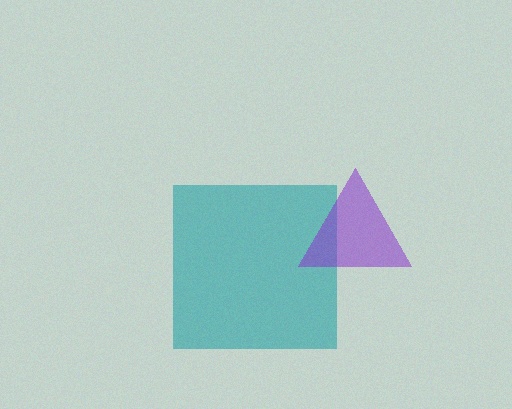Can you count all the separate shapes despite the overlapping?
Yes, there are 2 separate shapes.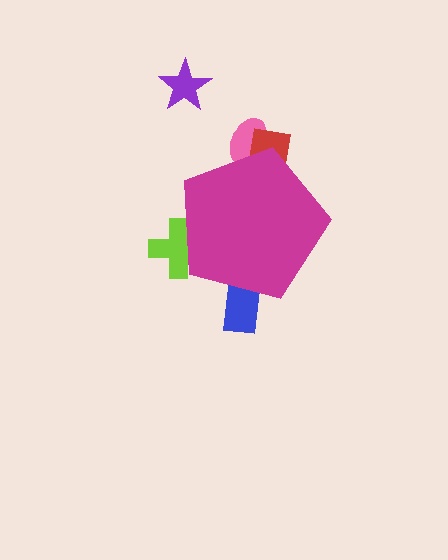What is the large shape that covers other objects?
A magenta pentagon.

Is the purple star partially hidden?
No, the purple star is fully visible.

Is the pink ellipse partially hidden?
Yes, the pink ellipse is partially hidden behind the magenta pentagon.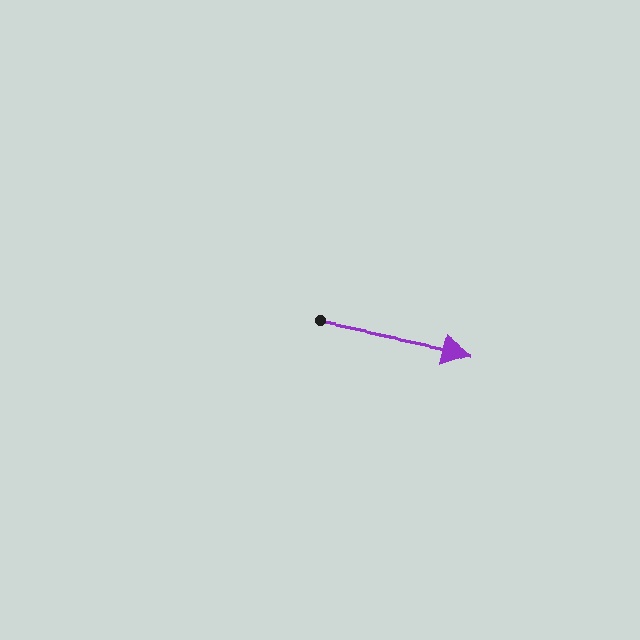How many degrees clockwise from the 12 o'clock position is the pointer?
Approximately 102 degrees.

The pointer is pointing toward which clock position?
Roughly 3 o'clock.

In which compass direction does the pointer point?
East.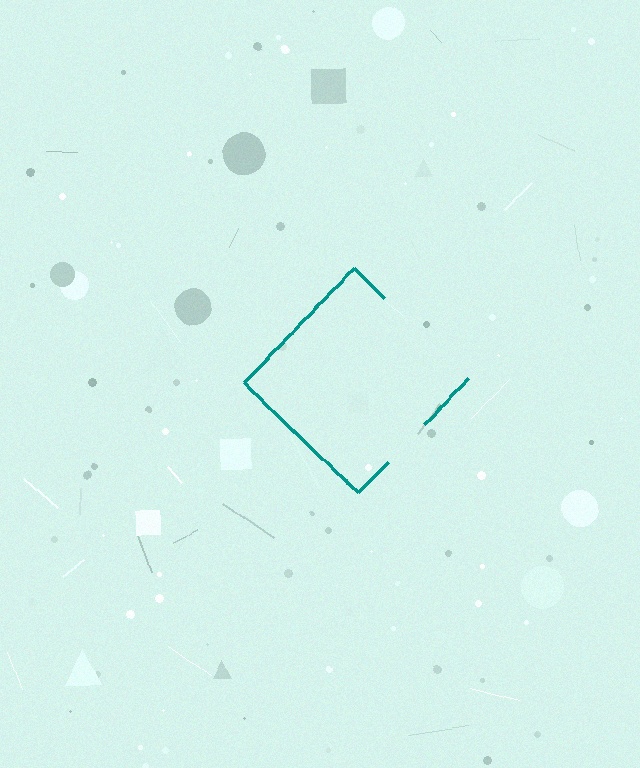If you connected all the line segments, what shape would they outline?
They would outline a diamond.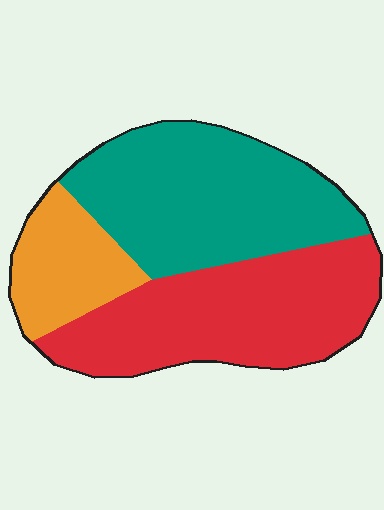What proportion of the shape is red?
Red covers around 40% of the shape.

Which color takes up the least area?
Orange, at roughly 15%.